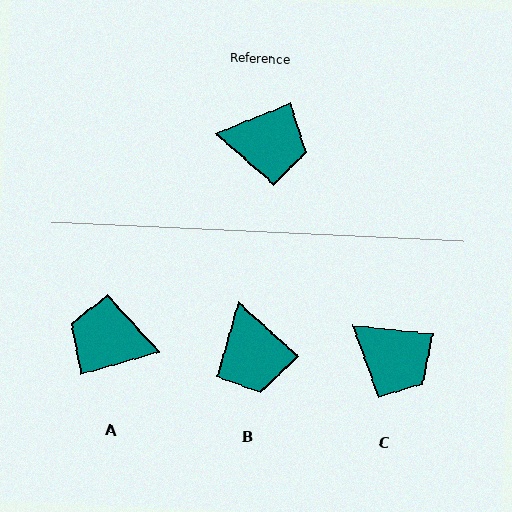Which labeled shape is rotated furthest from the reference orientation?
A, about 173 degrees away.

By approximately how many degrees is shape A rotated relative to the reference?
Approximately 173 degrees counter-clockwise.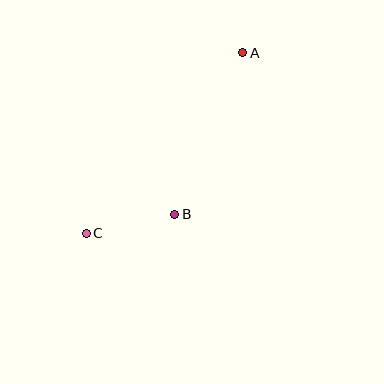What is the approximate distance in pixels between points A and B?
The distance between A and B is approximately 175 pixels.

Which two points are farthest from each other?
Points A and C are farthest from each other.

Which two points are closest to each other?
Points B and C are closest to each other.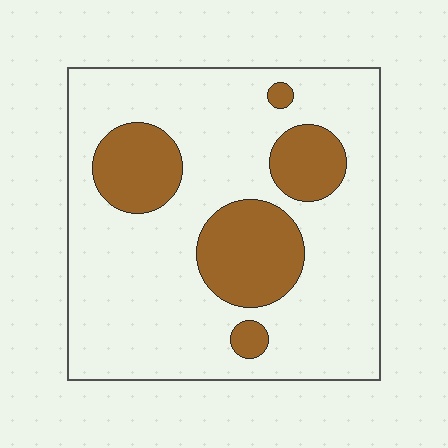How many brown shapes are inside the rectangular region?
5.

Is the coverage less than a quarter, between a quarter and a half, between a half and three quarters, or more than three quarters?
Less than a quarter.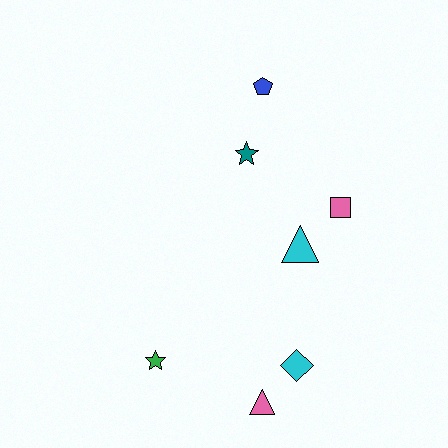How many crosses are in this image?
There are no crosses.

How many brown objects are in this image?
There are no brown objects.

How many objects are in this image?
There are 7 objects.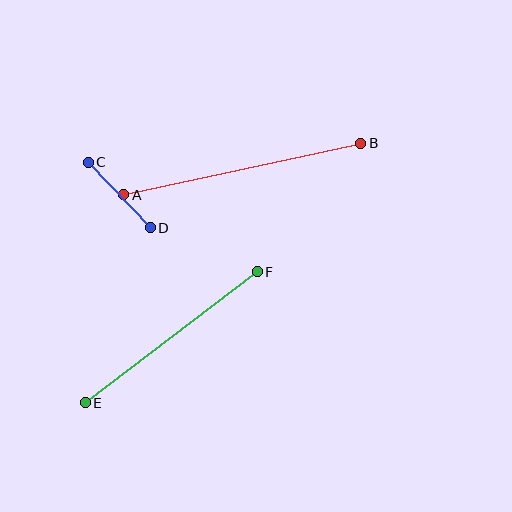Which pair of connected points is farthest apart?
Points A and B are farthest apart.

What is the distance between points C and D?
The distance is approximately 90 pixels.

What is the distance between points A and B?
The distance is approximately 243 pixels.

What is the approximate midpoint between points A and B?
The midpoint is at approximately (242, 169) pixels.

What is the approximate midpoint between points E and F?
The midpoint is at approximately (171, 337) pixels.